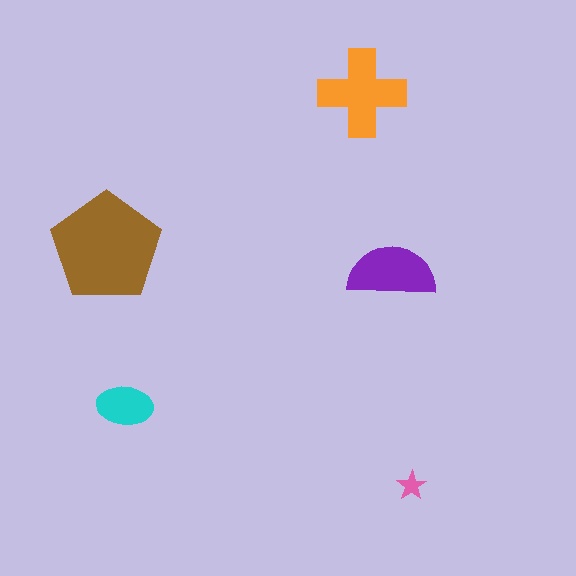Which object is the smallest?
The pink star.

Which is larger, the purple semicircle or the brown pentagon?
The brown pentagon.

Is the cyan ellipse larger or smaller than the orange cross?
Smaller.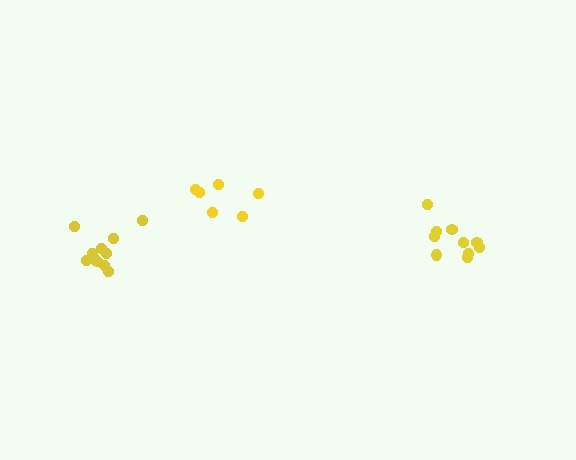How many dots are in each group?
Group 1: 6 dots, Group 2: 10 dots, Group 3: 11 dots (27 total).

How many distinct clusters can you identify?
There are 3 distinct clusters.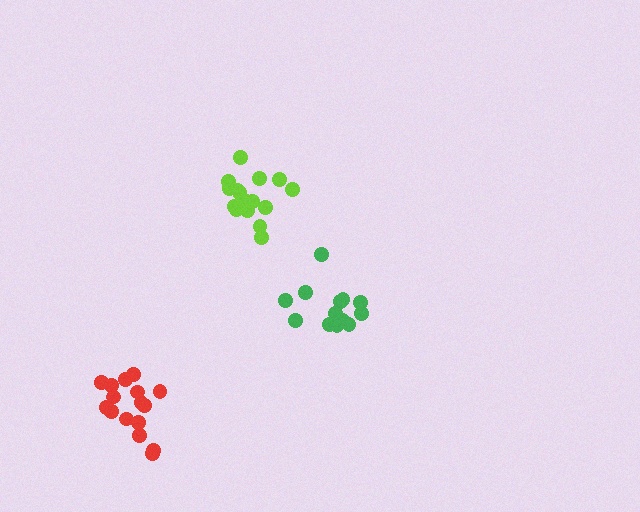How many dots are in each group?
Group 1: 16 dots, Group 2: 13 dots, Group 3: 16 dots (45 total).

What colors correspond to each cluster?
The clusters are colored: red, green, lime.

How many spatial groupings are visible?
There are 3 spatial groupings.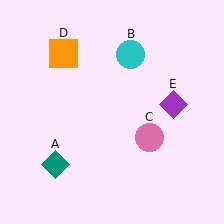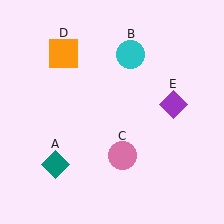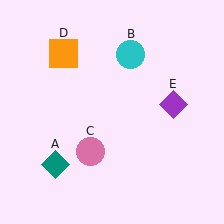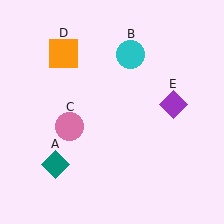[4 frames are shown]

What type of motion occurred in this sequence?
The pink circle (object C) rotated clockwise around the center of the scene.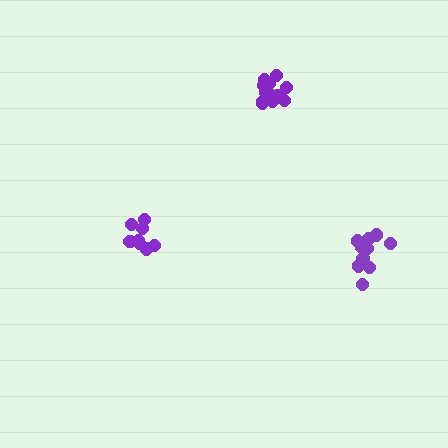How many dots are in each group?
Group 1: 8 dots, Group 2: 12 dots, Group 3: 12 dots (32 total).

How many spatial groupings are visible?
There are 3 spatial groupings.